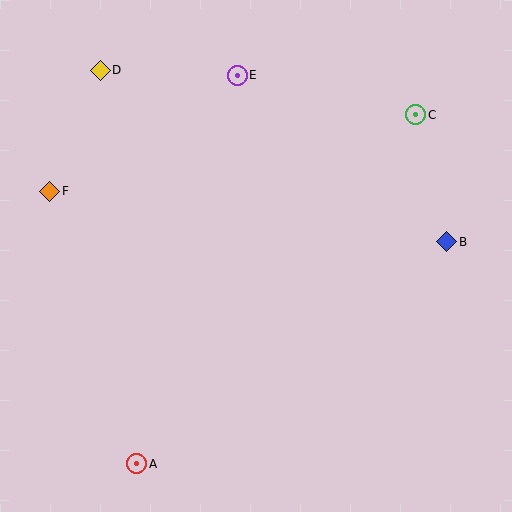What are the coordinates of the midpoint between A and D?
The midpoint between A and D is at (119, 267).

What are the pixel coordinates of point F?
Point F is at (50, 191).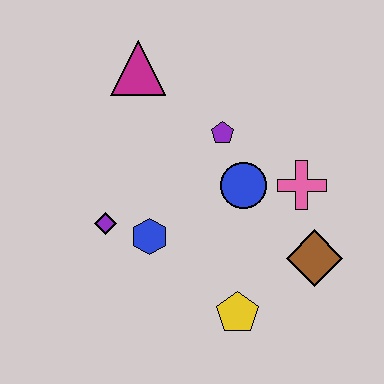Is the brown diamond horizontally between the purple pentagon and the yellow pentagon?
No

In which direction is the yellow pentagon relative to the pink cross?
The yellow pentagon is below the pink cross.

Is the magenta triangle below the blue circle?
No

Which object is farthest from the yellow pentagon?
The magenta triangle is farthest from the yellow pentagon.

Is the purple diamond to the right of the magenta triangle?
No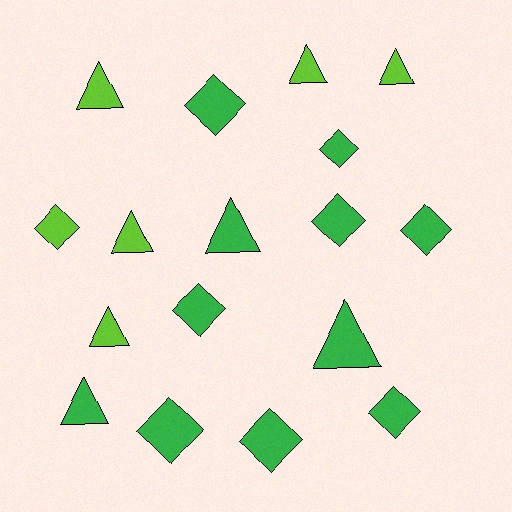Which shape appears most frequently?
Diamond, with 9 objects.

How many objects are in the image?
There are 17 objects.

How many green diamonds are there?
There are 8 green diamonds.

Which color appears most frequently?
Green, with 11 objects.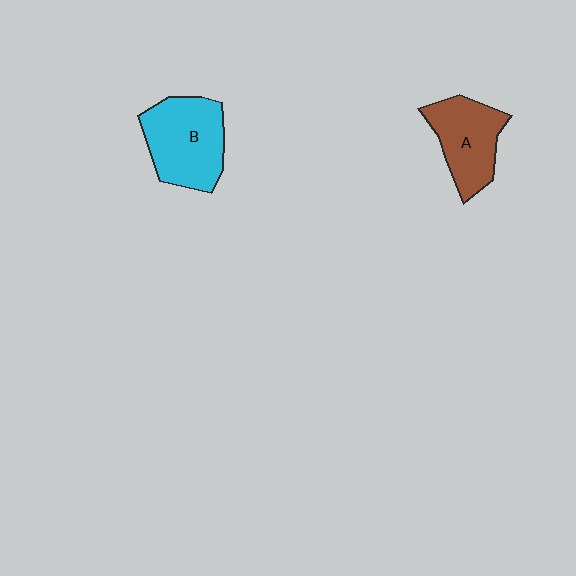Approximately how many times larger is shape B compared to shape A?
Approximately 1.2 times.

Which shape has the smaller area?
Shape A (brown).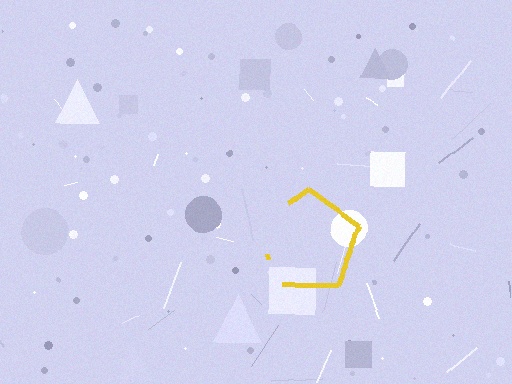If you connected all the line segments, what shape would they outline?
They would outline a pentagon.